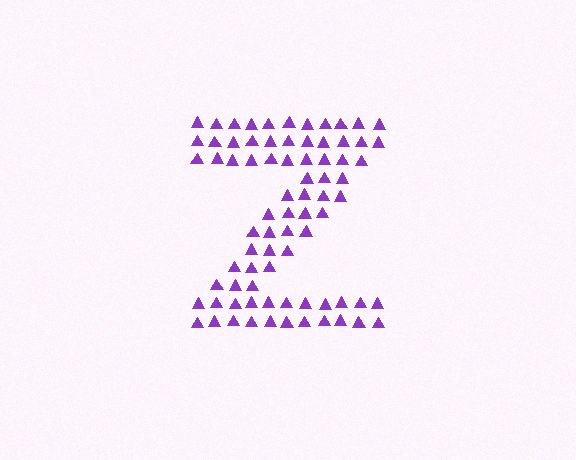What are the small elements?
The small elements are triangles.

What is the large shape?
The large shape is the letter Z.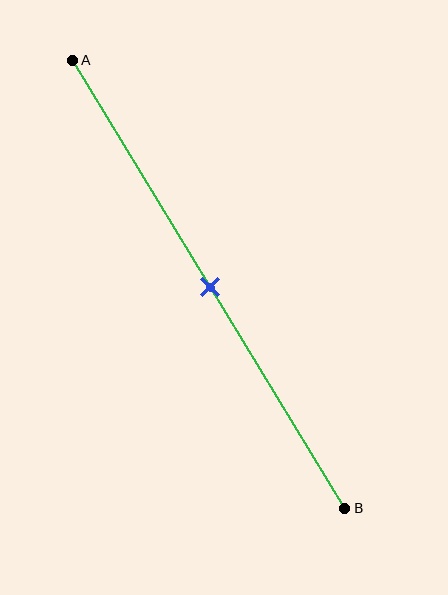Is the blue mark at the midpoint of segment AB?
Yes, the mark is approximately at the midpoint.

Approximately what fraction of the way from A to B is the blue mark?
The blue mark is approximately 50% of the way from A to B.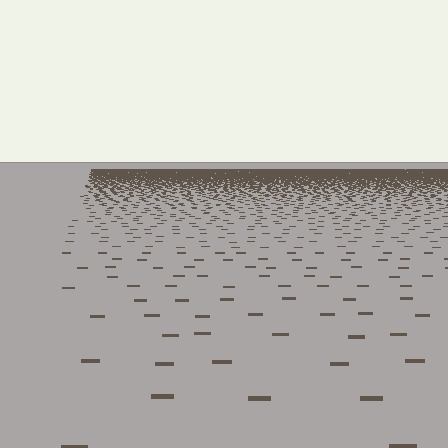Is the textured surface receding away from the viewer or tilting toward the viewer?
The surface is receding away from the viewer. Texture elements get smaller and denser toward the top.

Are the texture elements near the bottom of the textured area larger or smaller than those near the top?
Larger. Near the bottom, elements are closer to the viewer and appear at a bigger on-screen size.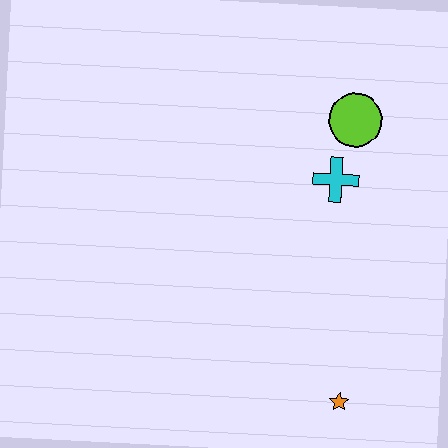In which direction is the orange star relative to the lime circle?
The orange star is below the lime circle.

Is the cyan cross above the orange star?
Yes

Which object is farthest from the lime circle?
The orange star is farthest from the lime circle.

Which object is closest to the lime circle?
The cyan cross is closest to the lime circle.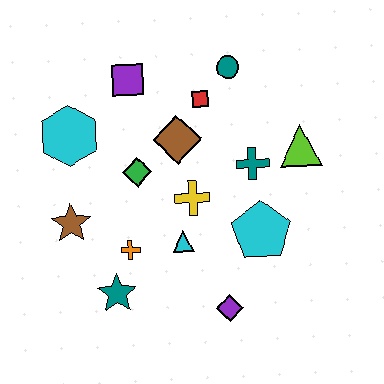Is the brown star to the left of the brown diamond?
Yes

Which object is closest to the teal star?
The orange cross is closest to the teal star.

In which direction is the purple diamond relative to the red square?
The purple diamond is below the red square.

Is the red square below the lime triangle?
No